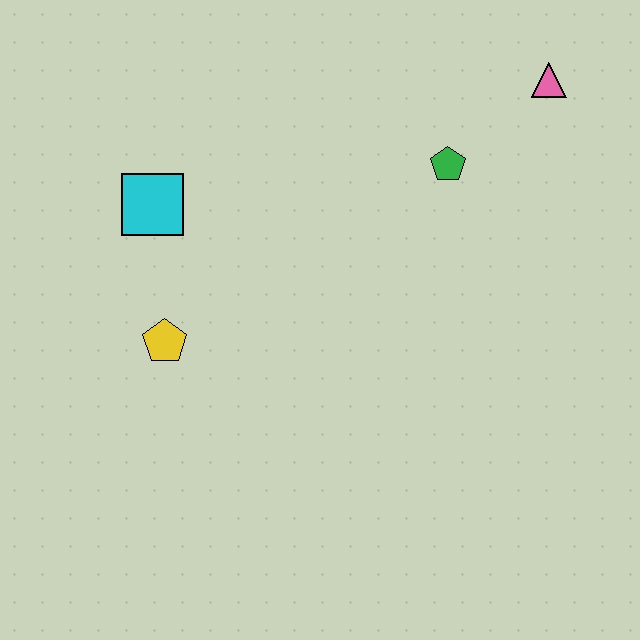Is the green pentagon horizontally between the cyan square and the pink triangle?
Yes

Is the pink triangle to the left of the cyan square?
No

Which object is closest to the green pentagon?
The pink triangle is closest to the green pentagon.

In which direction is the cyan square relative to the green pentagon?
The cyan square is to the left of the green pentagon.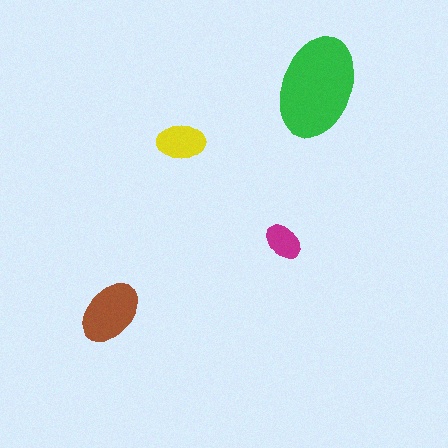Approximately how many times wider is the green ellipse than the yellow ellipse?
About 2 times wider.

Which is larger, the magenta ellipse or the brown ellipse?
The brown one.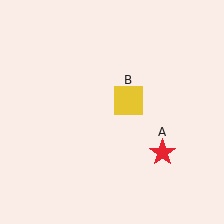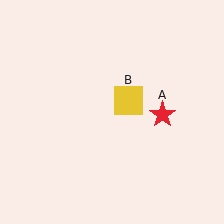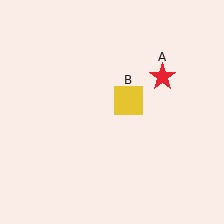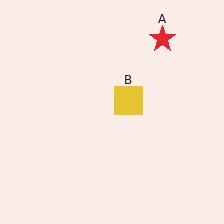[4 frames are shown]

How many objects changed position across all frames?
1 object changed position: red star (object A).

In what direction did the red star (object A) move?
The red star (object A) moved up.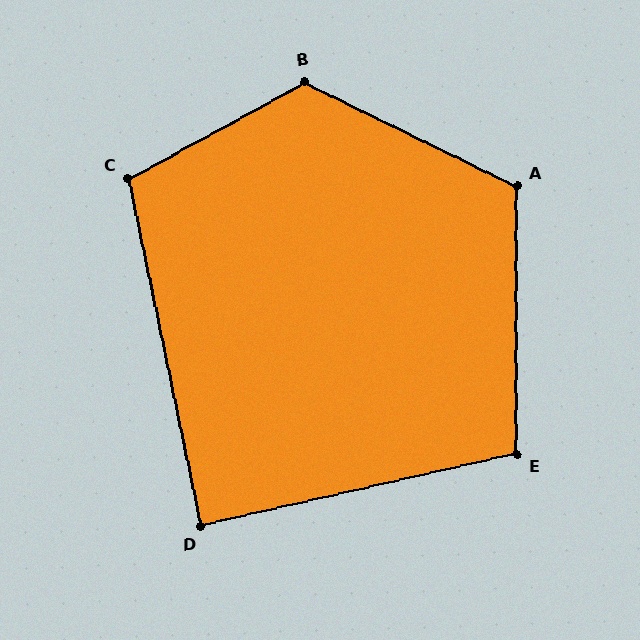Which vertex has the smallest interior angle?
D, at approximately 89 degrees.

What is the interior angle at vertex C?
Approximately 107 degrees (obtuse).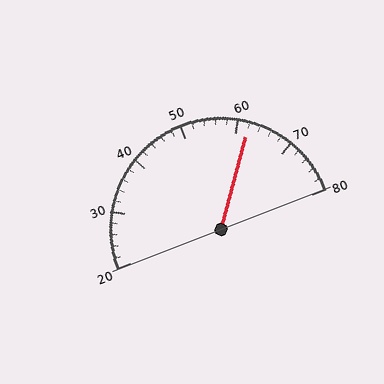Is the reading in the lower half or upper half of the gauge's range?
The reading is in the upper half of the range (20 to 80).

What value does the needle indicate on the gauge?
The needle indicates approximately 62.